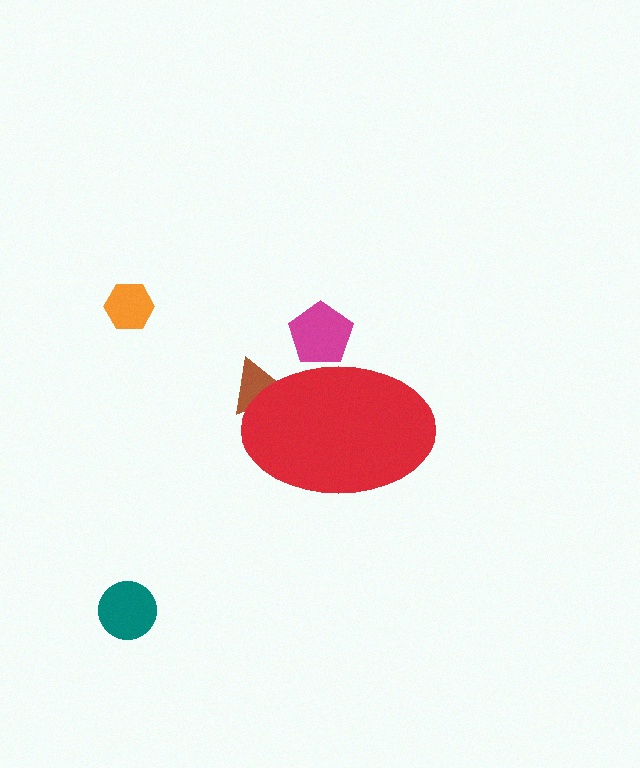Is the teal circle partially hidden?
No, the teal circle is fully visible.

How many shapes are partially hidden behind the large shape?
2 shapes are partially hidden.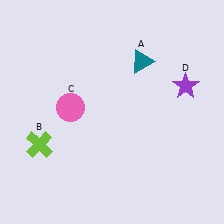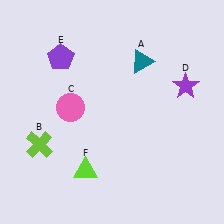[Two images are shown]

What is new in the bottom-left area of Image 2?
A lime triangle (F) was added in the bottom-left area of Image 2.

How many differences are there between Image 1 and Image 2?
There are 2 differences between the two images.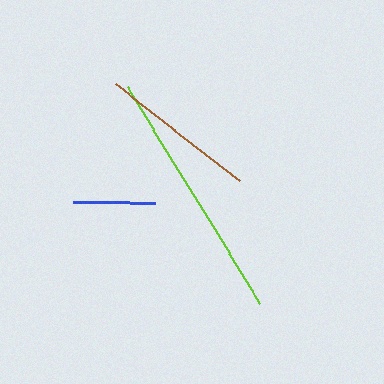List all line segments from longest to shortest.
From longest to shortest: lime, brown, blue.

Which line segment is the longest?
The lime line is the longest at approximately 254 pixels.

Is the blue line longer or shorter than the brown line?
The brown line is longer than the blue line.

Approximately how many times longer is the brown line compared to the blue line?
The brown line is approximately 1.9 times the length of the blue line.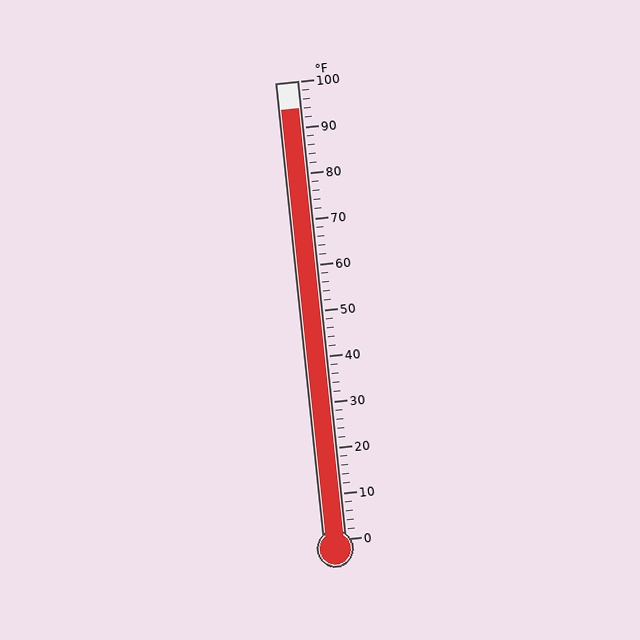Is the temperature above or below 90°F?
The temperature is above 90°F.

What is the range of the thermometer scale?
The thermometer scale ranges from 0°F to 100°F.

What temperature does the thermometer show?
The thermometer shows approximately 94°F.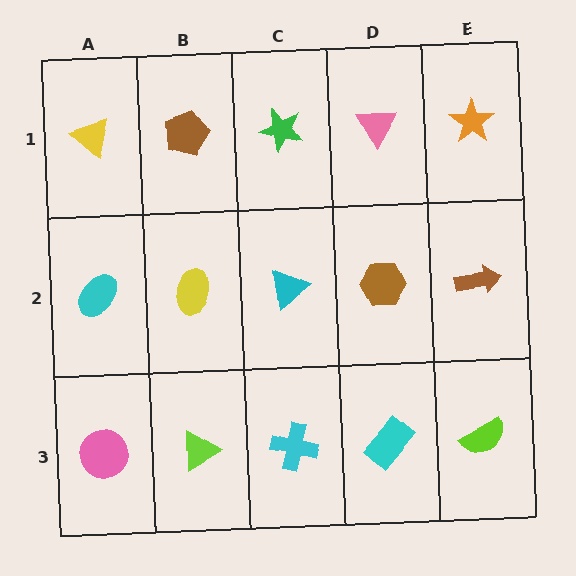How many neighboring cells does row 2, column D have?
4.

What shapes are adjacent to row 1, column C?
A cyan triangle (row 2, column C), a brown pentagon (row 1, column B), a pink triangle (row 1, column D).